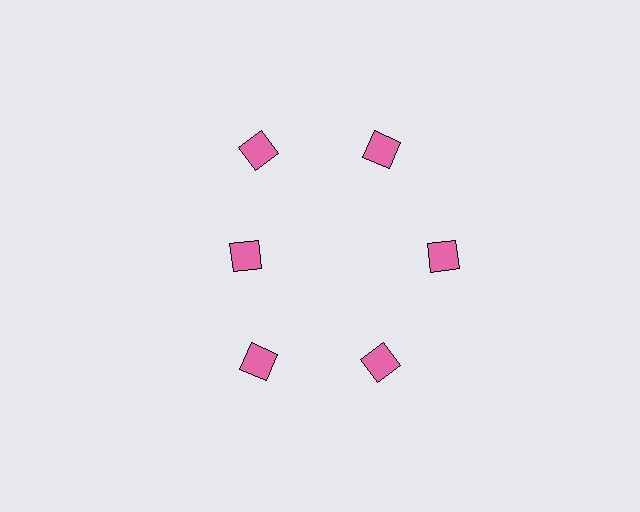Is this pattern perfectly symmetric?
No. The 6 pink squares are arranged in a ring, but one element near the 9 o'clock position is pulled inward toward the center, breaking the 6-fold rotational symmetry.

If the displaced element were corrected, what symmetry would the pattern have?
It would have 6-fold rotational symmetry — the pattern would map onto itself every 60 degrees.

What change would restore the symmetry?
The symmetry would be restored by moving it outward, back onto the ring so that all 6 squares sit at equal angles and equal distance from the center.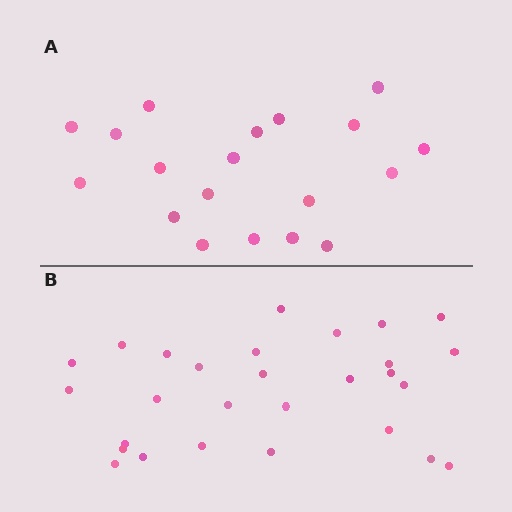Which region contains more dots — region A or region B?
Region B (the bottom region) has more dots.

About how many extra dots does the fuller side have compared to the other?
Region B has roughly 8 or so more dots than region A.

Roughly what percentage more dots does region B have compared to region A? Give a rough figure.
About 45% more.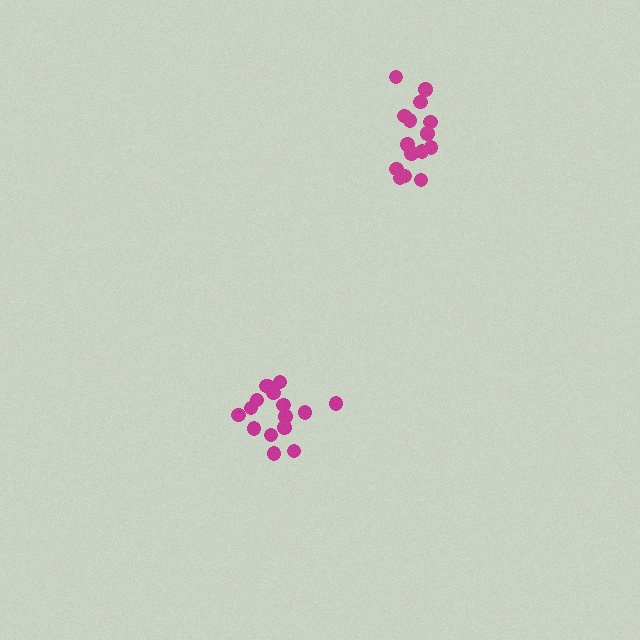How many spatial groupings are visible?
There are 2 spatial groupings.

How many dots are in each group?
Group 1: 15 dots, Group 2: 16 dots (31 total).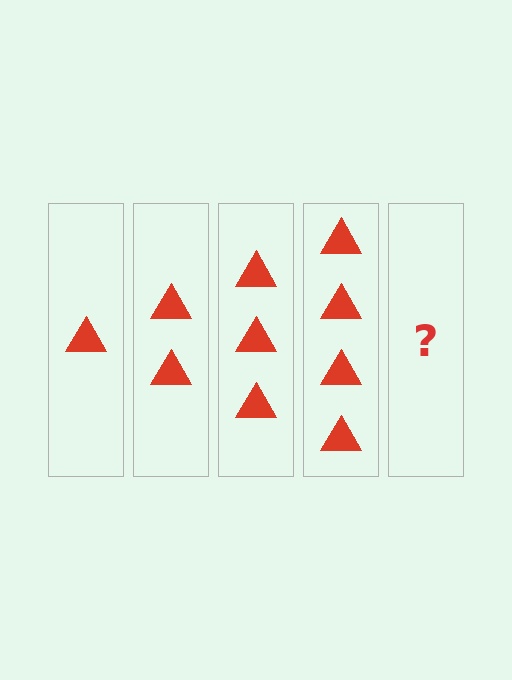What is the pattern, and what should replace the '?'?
The pattern is that each step adds one more triangle. The '?' should be 5 triangles.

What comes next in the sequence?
The next element should be 5 triangles.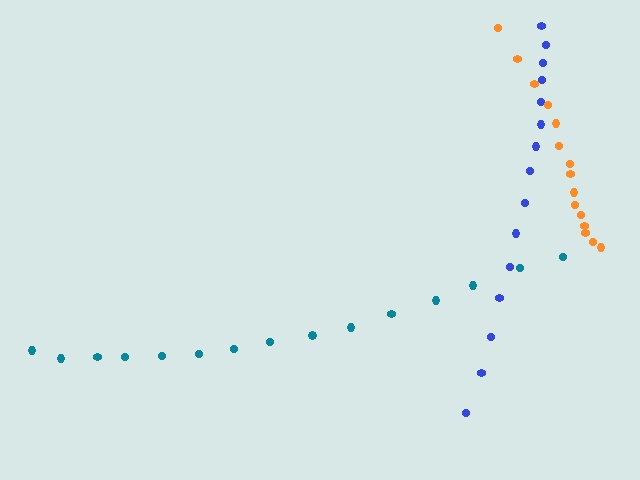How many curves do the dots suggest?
There are 3 distinct paths.